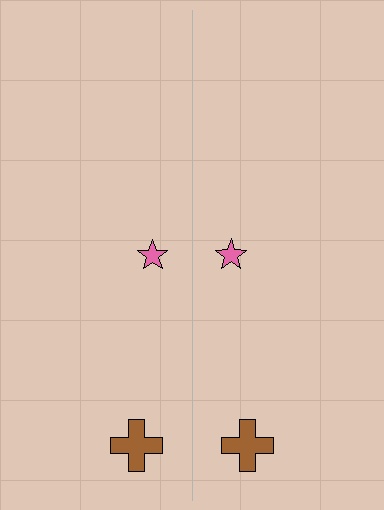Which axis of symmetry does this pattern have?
The pattern has a vertical axis of symmetry running through the center of the image.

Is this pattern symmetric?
Yes, this pattern has bilateral (reflection) symmetry.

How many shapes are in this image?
There are 4 shapes in this image.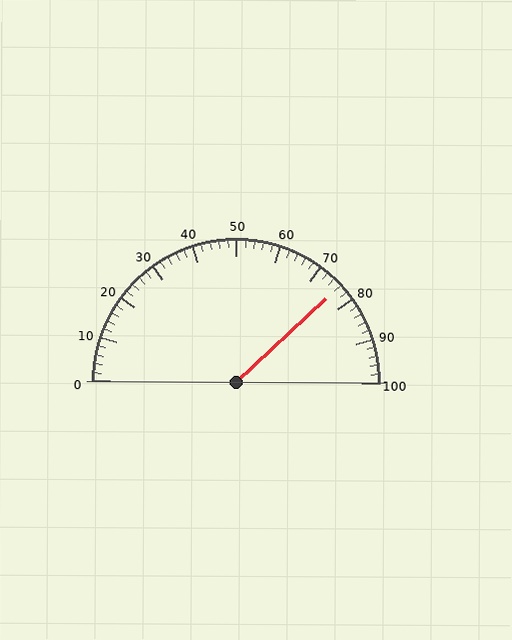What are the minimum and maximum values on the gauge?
The gauge ranges from 0 to 100.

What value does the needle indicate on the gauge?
The needle indicates approximately 76.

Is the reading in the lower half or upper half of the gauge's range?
The reading is in the upper half of the range (0 to 100).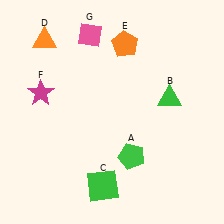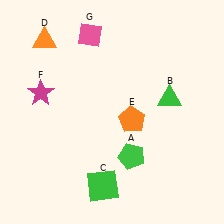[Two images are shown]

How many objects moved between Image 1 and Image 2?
1 object moved between the two images.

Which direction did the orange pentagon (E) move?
The orange pentagon (E) moved down.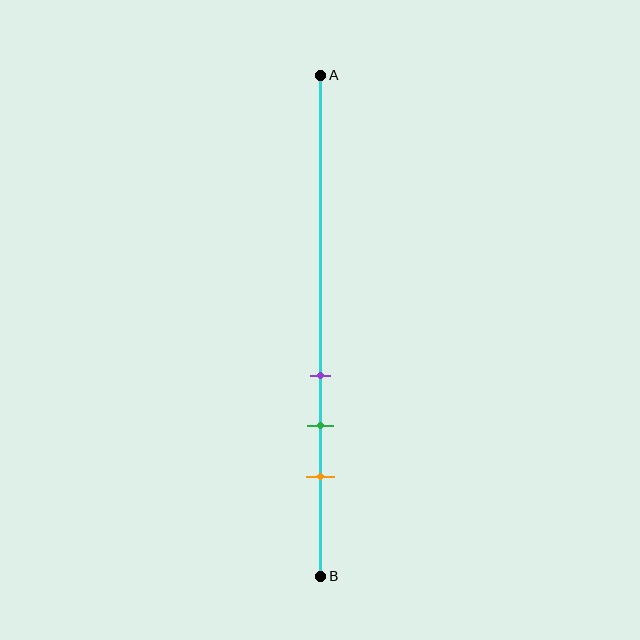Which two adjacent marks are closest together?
The purple and green marks are the closest adjacent pair.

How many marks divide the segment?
There are 3 marks dividing the segment.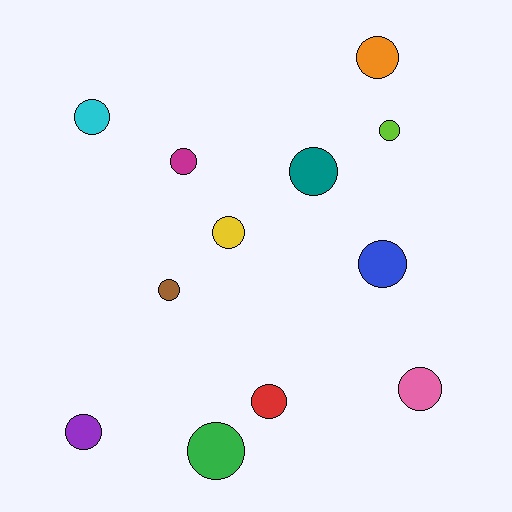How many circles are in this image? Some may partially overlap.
There are 12 circles.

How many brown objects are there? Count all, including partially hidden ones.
There is 1 brown object.